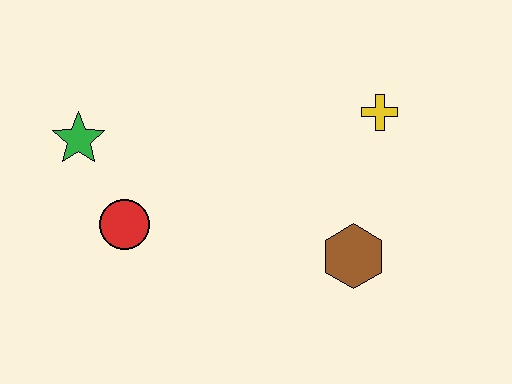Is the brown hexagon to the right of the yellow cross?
No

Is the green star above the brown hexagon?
Yes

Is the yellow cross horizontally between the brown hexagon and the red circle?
No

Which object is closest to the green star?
The red circle is closest to the green star.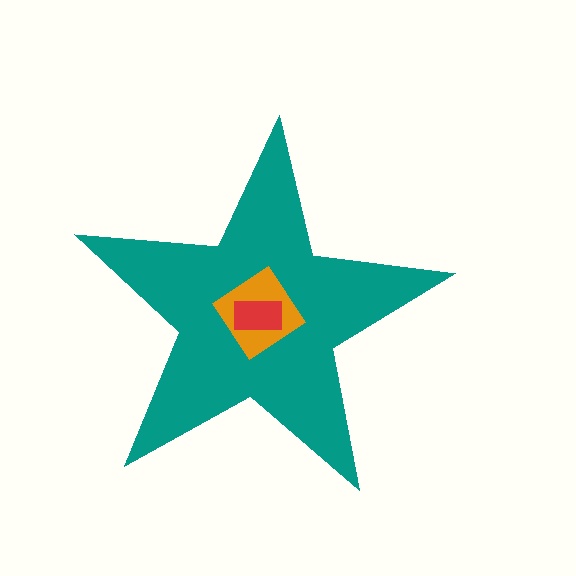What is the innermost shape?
The red rectangle.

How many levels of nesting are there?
3.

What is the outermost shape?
The teal star.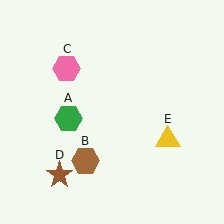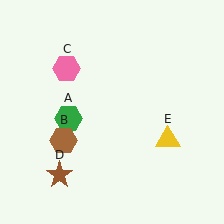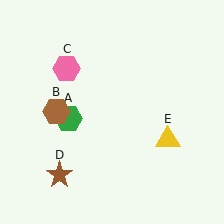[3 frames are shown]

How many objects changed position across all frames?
1 object changed position: brown hexagon (object B).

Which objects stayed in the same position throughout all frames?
Green hexagon (object A) and pink hexagon (object C) and brown star (object D) and yellow triangle (object E) remained stationary.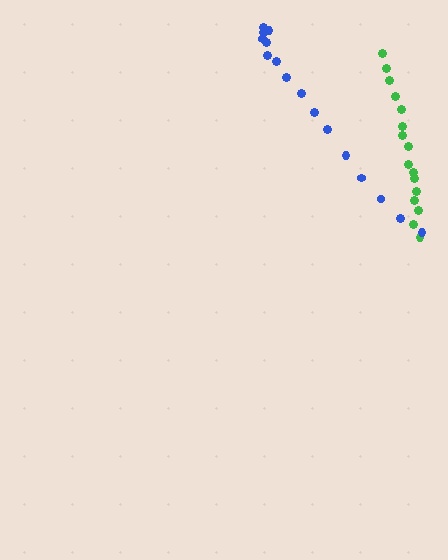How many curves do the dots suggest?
There are 2 distinct paths.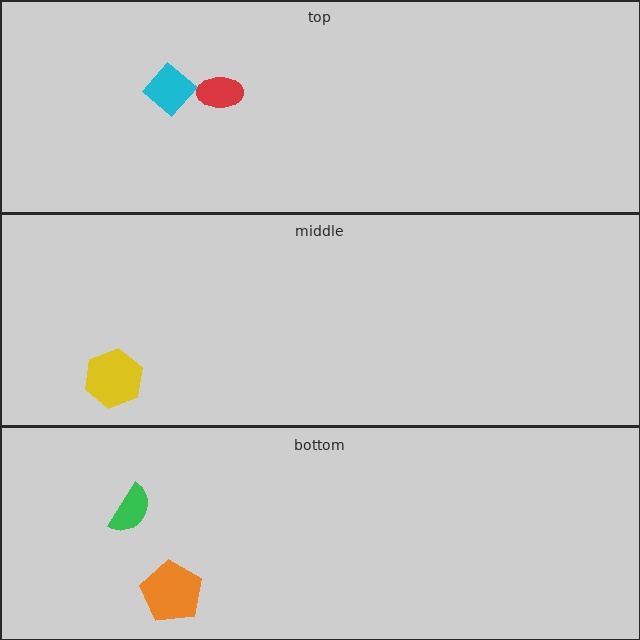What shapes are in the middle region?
The yellow hexagon.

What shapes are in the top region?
The cyan diamond, the red ellipse.